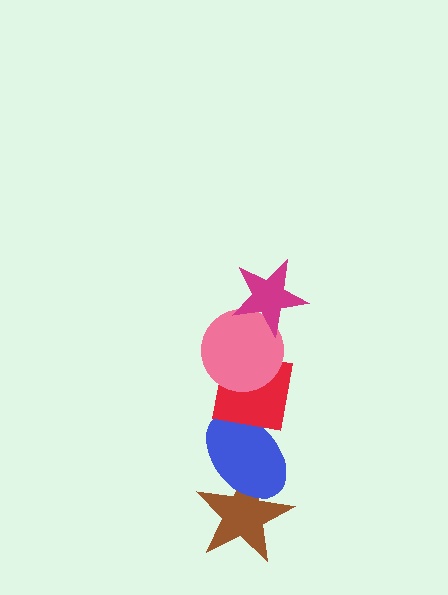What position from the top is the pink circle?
The pink circle is 2nd from the top.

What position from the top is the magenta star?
The magenta star is 1st from the top.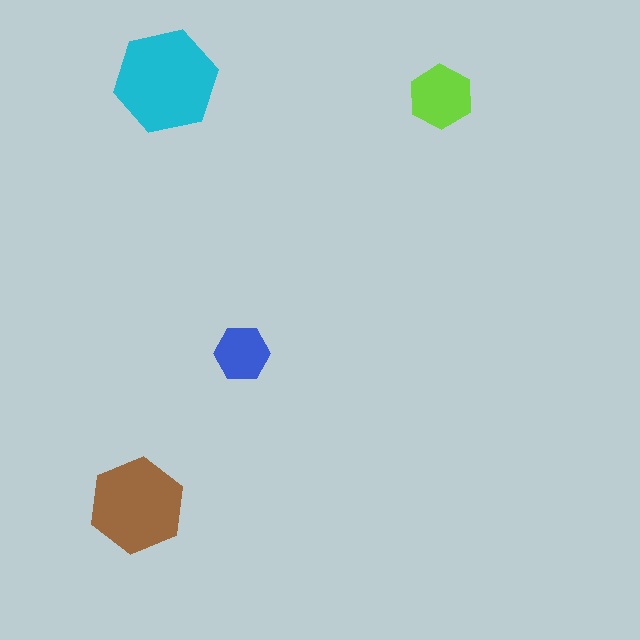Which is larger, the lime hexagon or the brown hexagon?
The brown one.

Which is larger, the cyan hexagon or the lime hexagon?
The cyan one.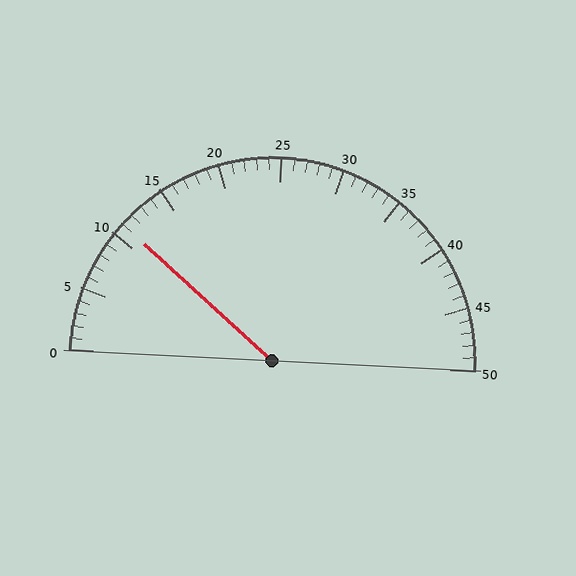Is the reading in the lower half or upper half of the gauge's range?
The reading is in the lower half of the range (0 to 50).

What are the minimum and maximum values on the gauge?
The gauge ranges from 0 to 50.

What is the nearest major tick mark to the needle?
The nearest major tick mark is 10.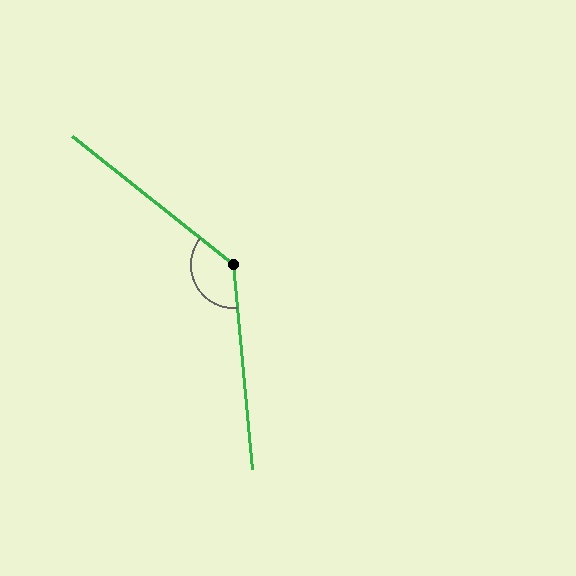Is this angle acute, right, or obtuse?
It is obtuse.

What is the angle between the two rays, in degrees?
Approximately 134 degrees.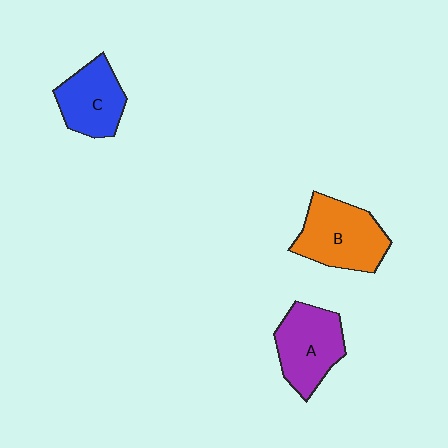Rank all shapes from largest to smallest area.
From largest to smallest: B (orange), A (purple), C (blue).